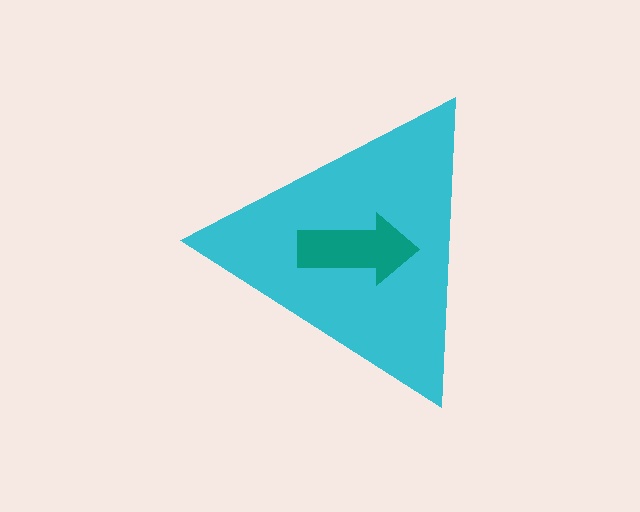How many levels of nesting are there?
2.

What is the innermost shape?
The teal arrow.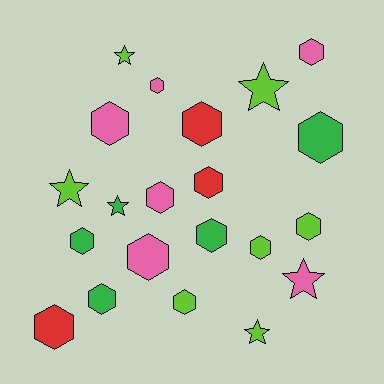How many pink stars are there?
There is 1 pink star.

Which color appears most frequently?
Lime, with 7 objects.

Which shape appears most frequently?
Hexagon, with 15 objects.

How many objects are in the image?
There are 21 objects.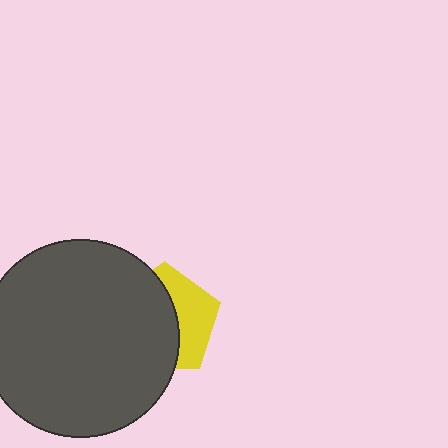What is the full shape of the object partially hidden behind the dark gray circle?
The partially hidden object is a yellow pentagon.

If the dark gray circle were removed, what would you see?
You would see the complete yellow pentagon.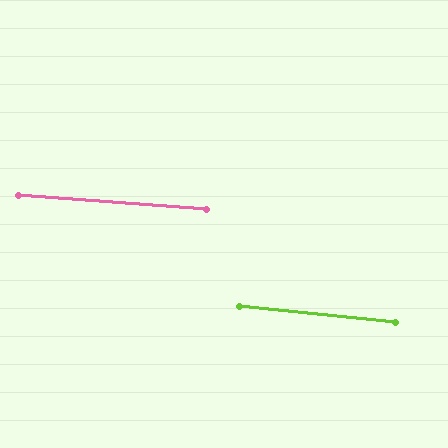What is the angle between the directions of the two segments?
Approximately 2 degrees.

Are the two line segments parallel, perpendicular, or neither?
Parallel — their directions differ by only 1.6°.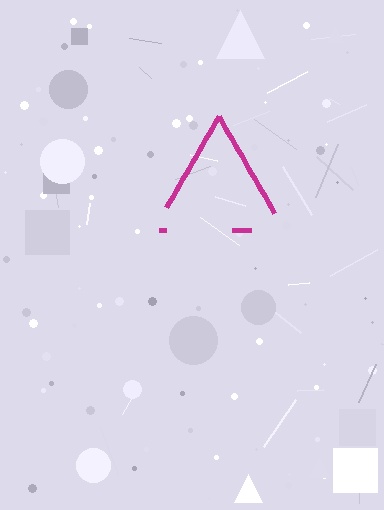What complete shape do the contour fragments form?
The contour fragments form a triangle.